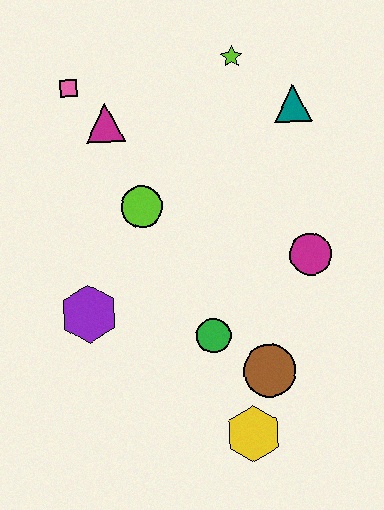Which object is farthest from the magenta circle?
The pink square is farthest from the magenta circle.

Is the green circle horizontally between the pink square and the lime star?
Yes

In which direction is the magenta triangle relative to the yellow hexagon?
The magenta triangle is above the yellow hexagon.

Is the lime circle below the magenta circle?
No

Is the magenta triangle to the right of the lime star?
No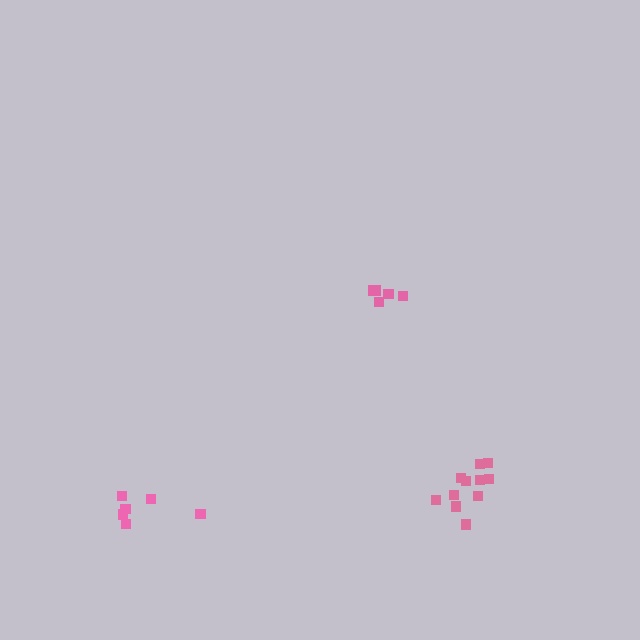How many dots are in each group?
Group 1: 5 dots, Group 2: 6 dots, Group 3: 11 dots (22 total).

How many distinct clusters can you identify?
There are 3 distinct clusters.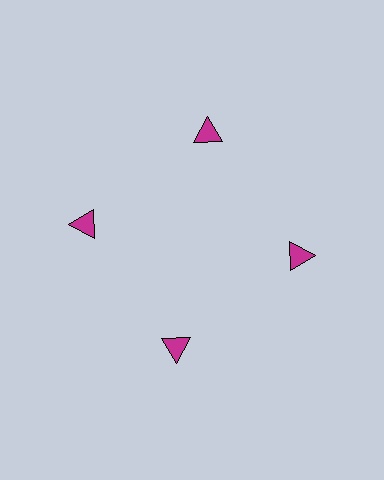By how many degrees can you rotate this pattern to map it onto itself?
The pattern maps onto itself every 90 degrees of rotation.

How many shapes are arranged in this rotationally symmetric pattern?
There are 4 shapes, arranged in 4 groups of 1.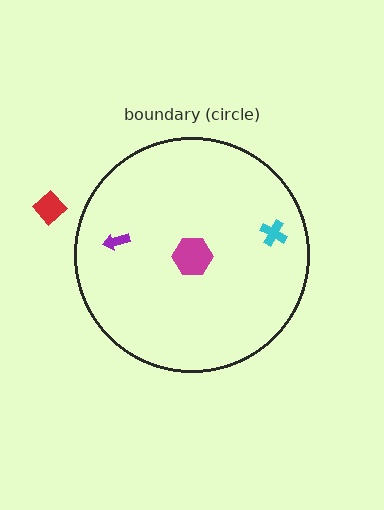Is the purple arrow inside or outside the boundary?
Inside.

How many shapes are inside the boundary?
3 inside, 1 outside.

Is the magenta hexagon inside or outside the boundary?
Inside.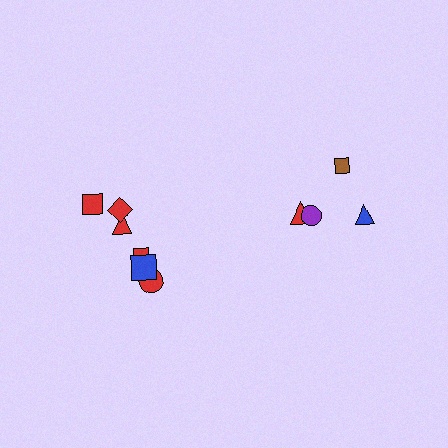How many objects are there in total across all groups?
There are 10 objects.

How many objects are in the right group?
There are 4 objects.